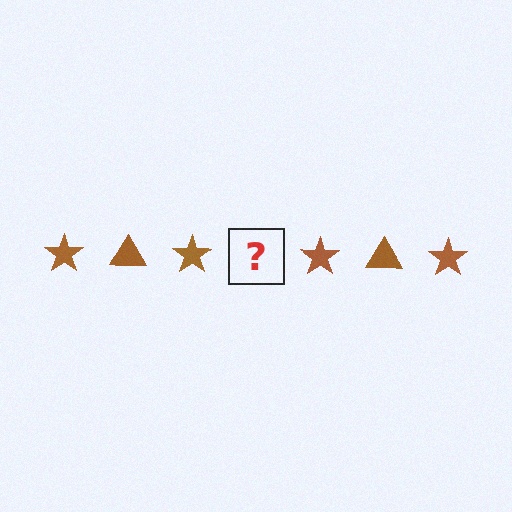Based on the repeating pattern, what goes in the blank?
The blank should be a brown triangle.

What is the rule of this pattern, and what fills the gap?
The rule is that the pattern cycles through star, triangle shapes in brown. The gap should be filled with a brown triangle.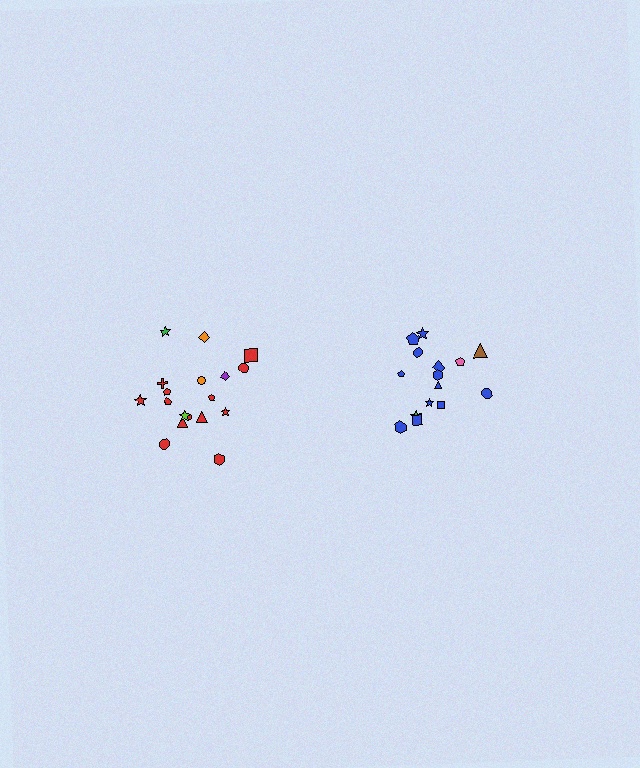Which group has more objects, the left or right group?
The left group.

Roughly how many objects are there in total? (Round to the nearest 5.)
Roughly 35 objects in total.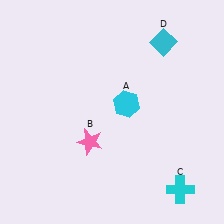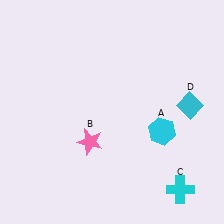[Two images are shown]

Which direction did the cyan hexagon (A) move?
The cyan hexagon (A) moved right.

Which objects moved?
The objects that moved are: the cyan hexagon (A), the cyan diamond (D).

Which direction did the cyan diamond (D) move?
The cyan diamond (D) moved down.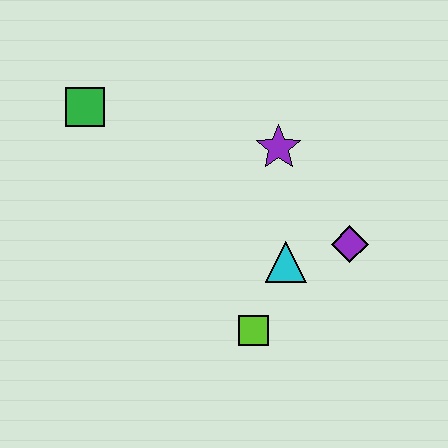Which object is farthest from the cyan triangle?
The green square is farthest from the cyan triangle.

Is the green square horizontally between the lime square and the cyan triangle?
No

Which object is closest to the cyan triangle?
The purple diamond is closest to the cyan triangle.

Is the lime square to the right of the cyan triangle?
No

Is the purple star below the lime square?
No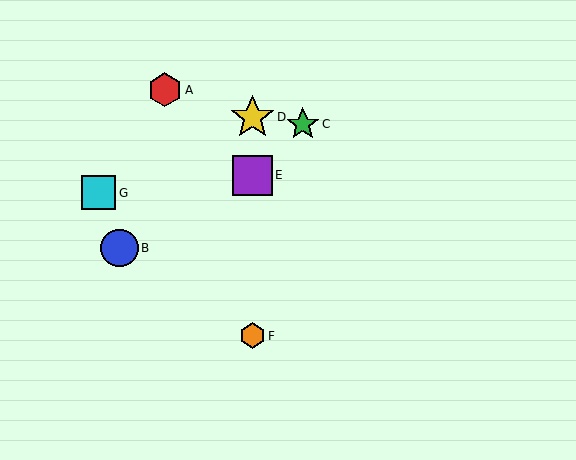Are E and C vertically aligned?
No, E is at x≈253 and C is at x≈303.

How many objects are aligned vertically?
3 objects (D, E, F) are aligned vertically.